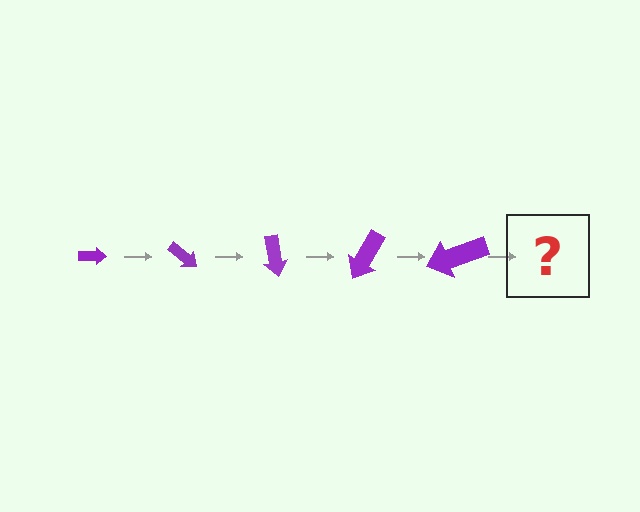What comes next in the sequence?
The next element should be an arrow, larger than the previous one and rotated 200 degrees from the start.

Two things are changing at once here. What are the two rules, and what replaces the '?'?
The two rules are that the arrow grows larger each step and it rotates 40 degrees each step. The '?' should be an arrow, larger than the previous one and rotated 200 degrees from the start.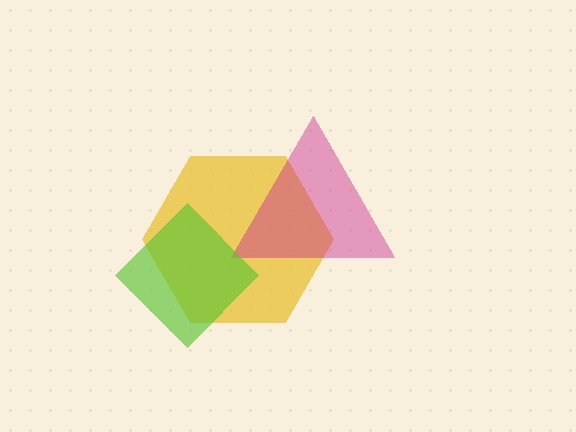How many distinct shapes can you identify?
There are 3 distinct shapes: a yellow hexagon, a magenta triangle, a lime diamond.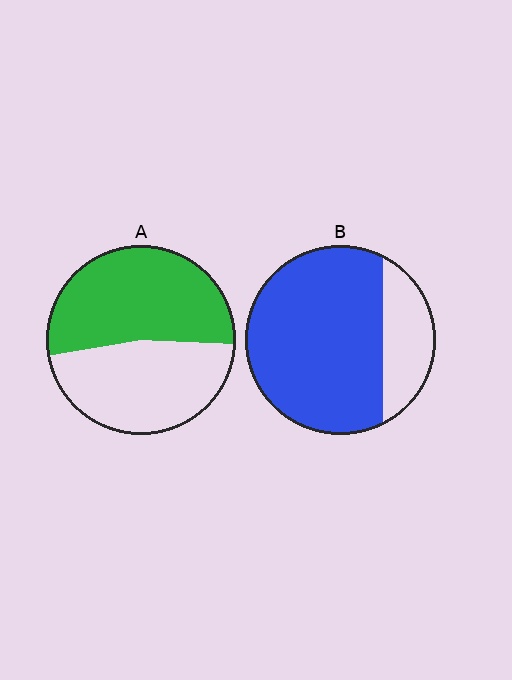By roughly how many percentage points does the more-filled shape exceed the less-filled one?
By roughly 25 percentage points (B over A).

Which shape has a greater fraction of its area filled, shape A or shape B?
Shape B.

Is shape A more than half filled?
Roughly half.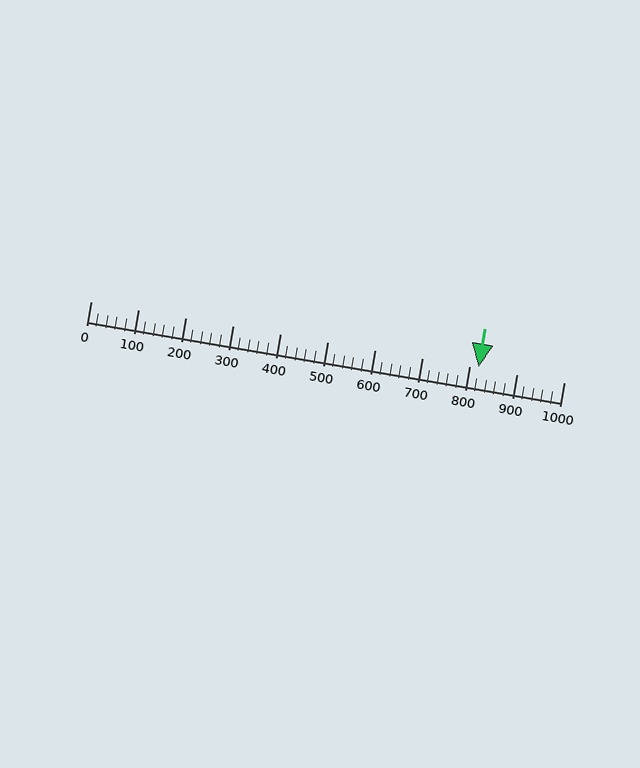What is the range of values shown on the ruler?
The ruler shows values from 0 to 1000.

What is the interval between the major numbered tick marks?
The major tick marks are spaced 100 units apart.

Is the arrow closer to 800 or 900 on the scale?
The arrow is closer to 800.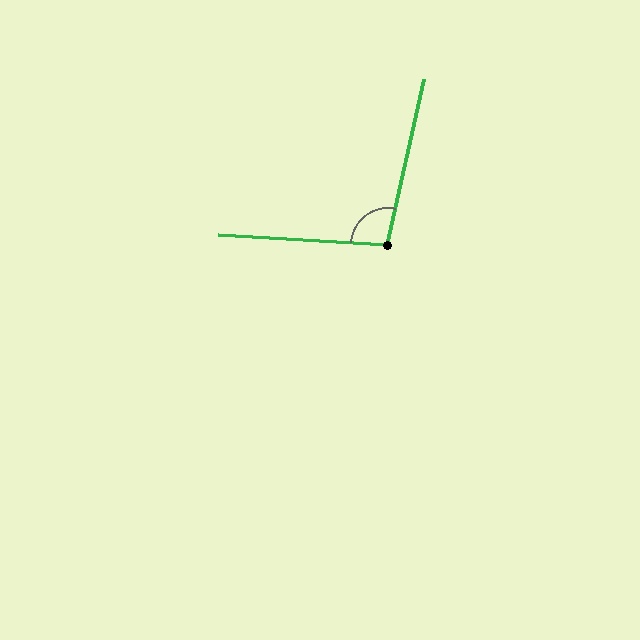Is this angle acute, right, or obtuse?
It is obtuse.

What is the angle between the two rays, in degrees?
Approximately 99 degrees.